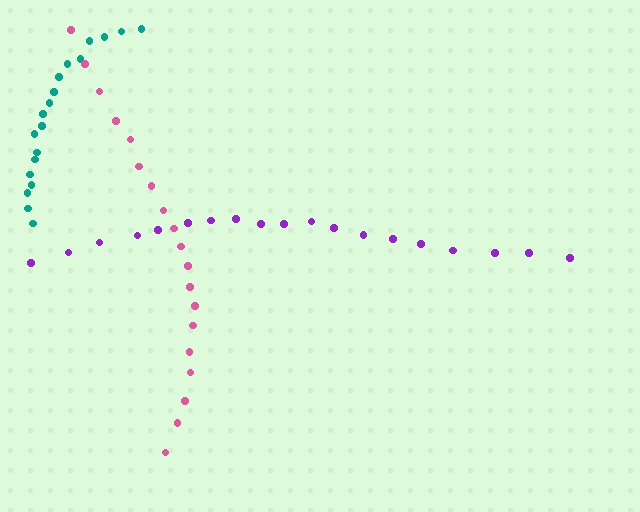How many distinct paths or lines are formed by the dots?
There are 3 distinct paths.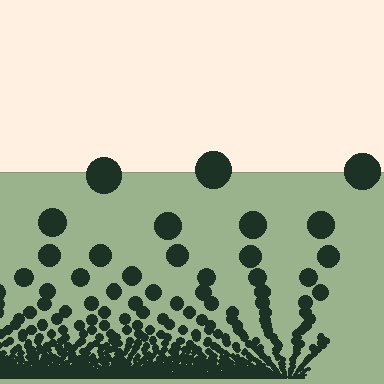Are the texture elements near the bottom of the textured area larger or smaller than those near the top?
Smaller. The gradient is inverted — elements near the bottom are smaller and denser.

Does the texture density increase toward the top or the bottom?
Density increases toward the bottom.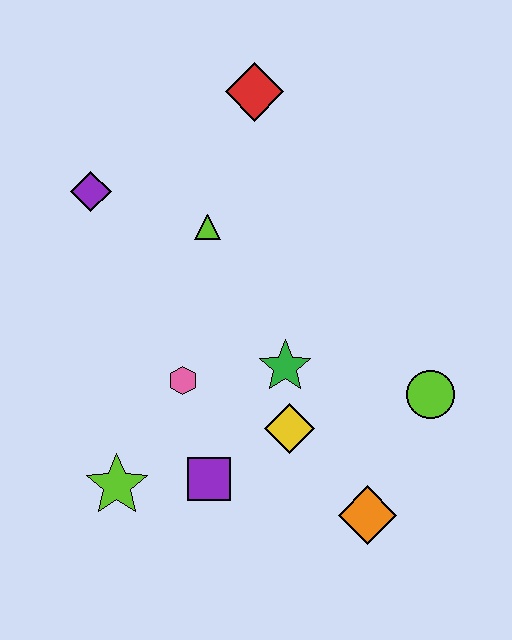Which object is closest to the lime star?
The purple square is closest to the lime star.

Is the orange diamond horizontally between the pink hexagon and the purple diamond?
No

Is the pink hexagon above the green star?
No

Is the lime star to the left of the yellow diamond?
Yes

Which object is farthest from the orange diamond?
The red diamond is farthest from the orange diamond.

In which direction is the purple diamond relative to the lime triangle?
The purple diamond is to the left of the lime triangle.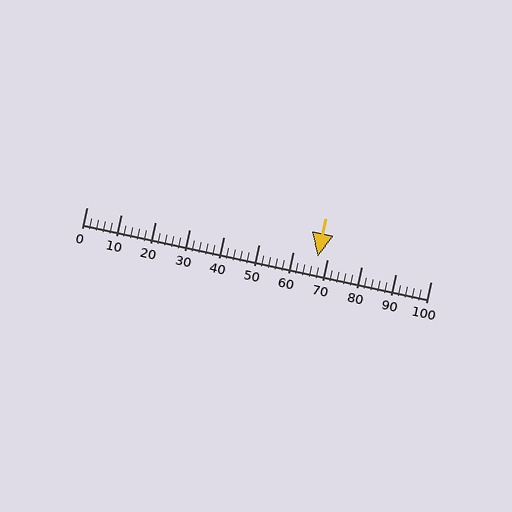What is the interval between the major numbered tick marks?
The major tick marks are spaced 10 units apart.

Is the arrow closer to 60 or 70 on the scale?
The arrow is closer to 70.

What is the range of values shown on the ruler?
The ruler shows values from 0 to 100.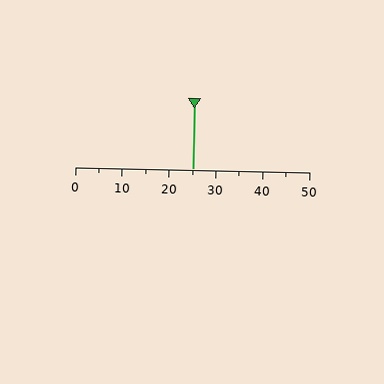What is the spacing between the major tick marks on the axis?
The major ticks are spaced 10 apart.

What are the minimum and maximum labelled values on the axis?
The axis runs from 0 to 50.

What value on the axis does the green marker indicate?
The marker indicates approximately 25.